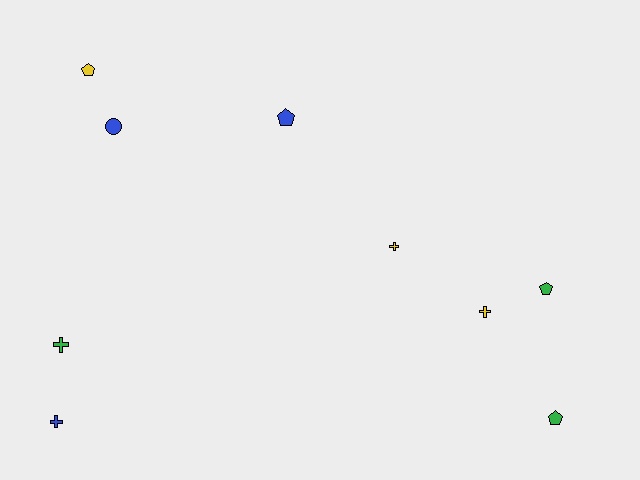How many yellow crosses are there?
There are 2 yellow crosses.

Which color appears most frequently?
Yellow, with 3 objects.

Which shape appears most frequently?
Cross, with 4 objects.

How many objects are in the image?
There are 9 objects.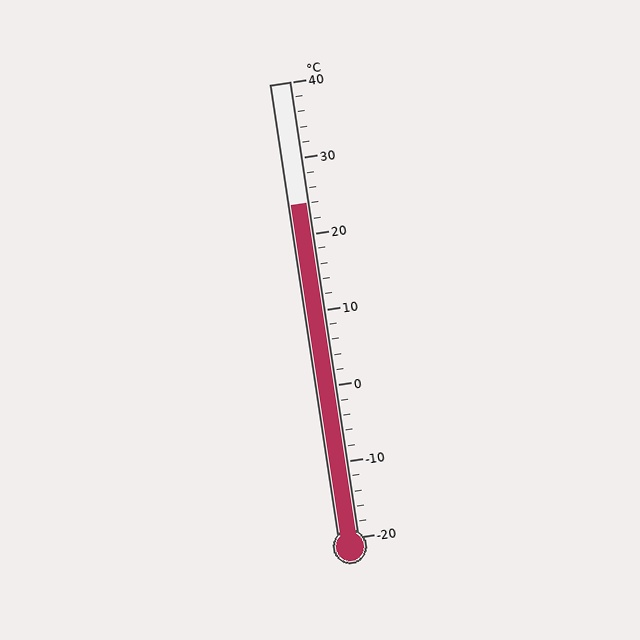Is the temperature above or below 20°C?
The temperature is above 20°C.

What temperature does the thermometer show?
The thermometer shows approximately 24°C.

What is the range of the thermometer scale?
The thermometer scale ranges from -20°C to 40°C.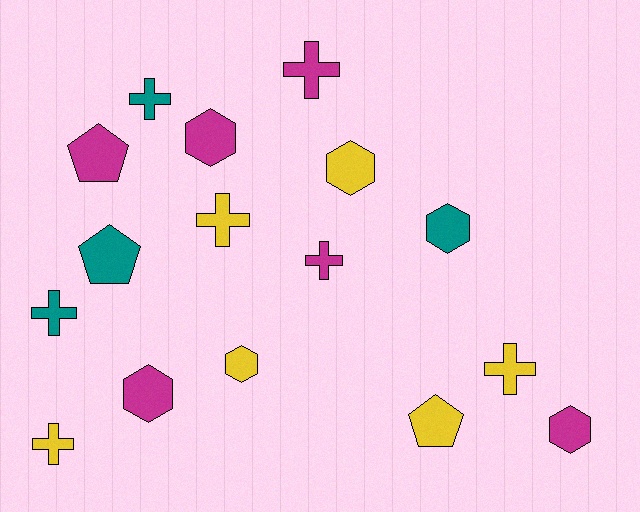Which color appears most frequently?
Yellow, with 6 objects.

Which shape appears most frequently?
Cross, with 7 objects.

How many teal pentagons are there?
There is 1 teal pentagon.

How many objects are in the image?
There are 16 objects.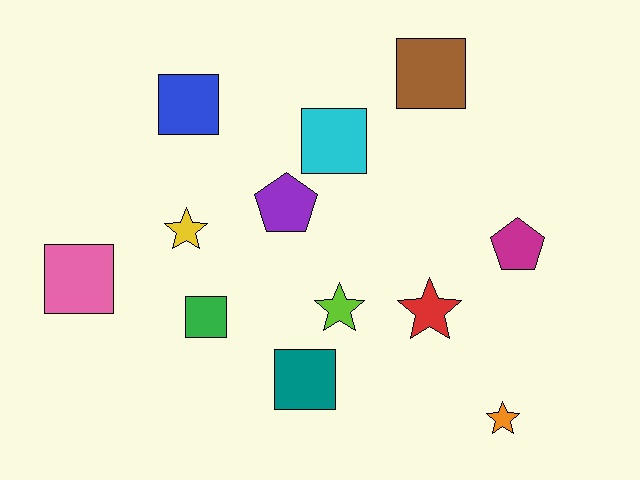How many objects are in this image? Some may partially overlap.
There are 12 objects.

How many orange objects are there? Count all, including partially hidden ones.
There is 1 orange object.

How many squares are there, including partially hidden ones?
There are 6 squares.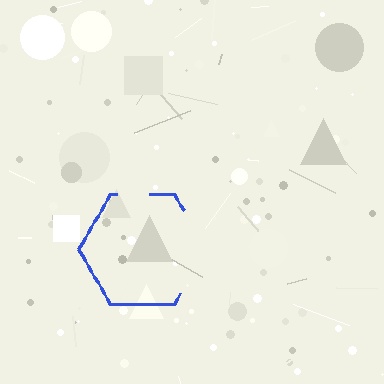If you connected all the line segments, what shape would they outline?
They would outline a hexagon.